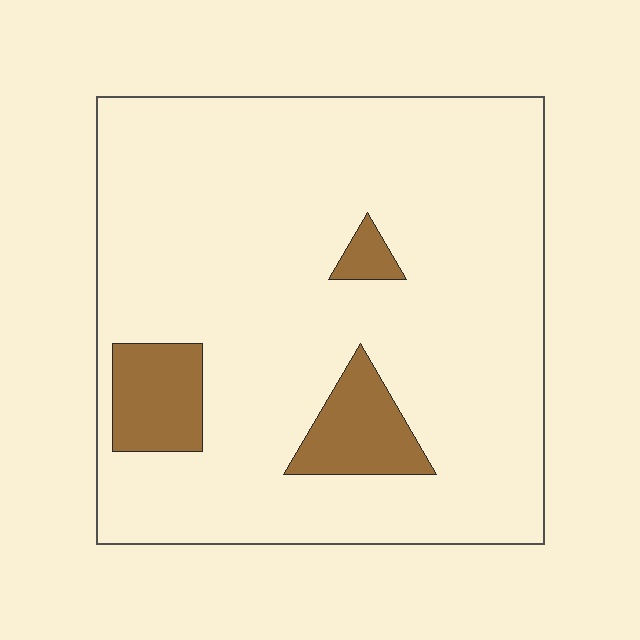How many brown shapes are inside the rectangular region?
3.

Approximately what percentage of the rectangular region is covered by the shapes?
Approximately 10%.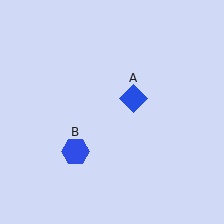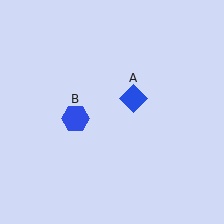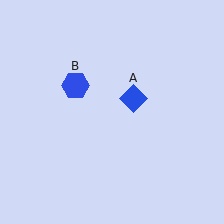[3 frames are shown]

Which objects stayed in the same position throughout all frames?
Blue diamond (object A) remained stationary.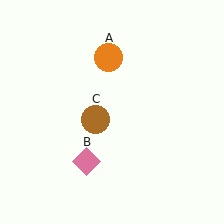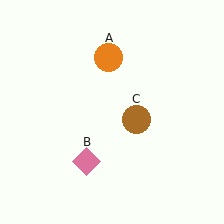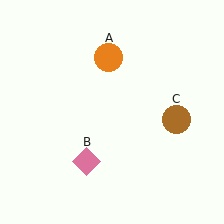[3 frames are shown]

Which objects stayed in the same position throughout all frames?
Orange circle (object A) and pink diamond (object B) remained stationary.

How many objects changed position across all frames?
1 object changed position: brown circle (object C).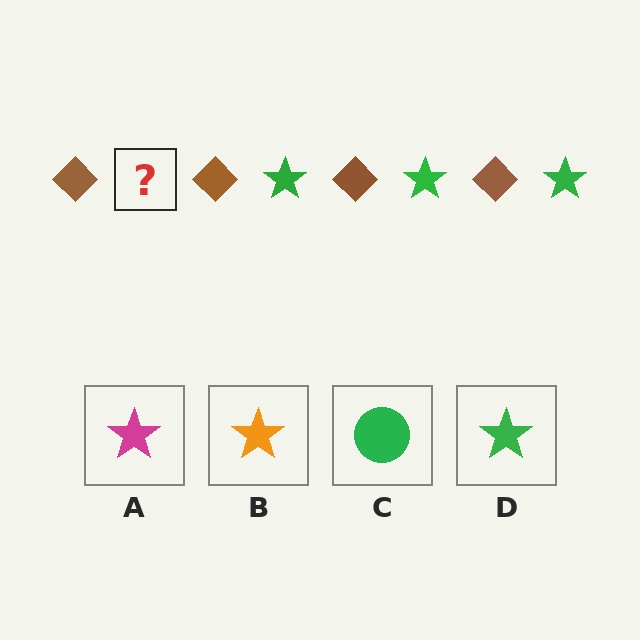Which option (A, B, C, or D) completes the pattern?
D.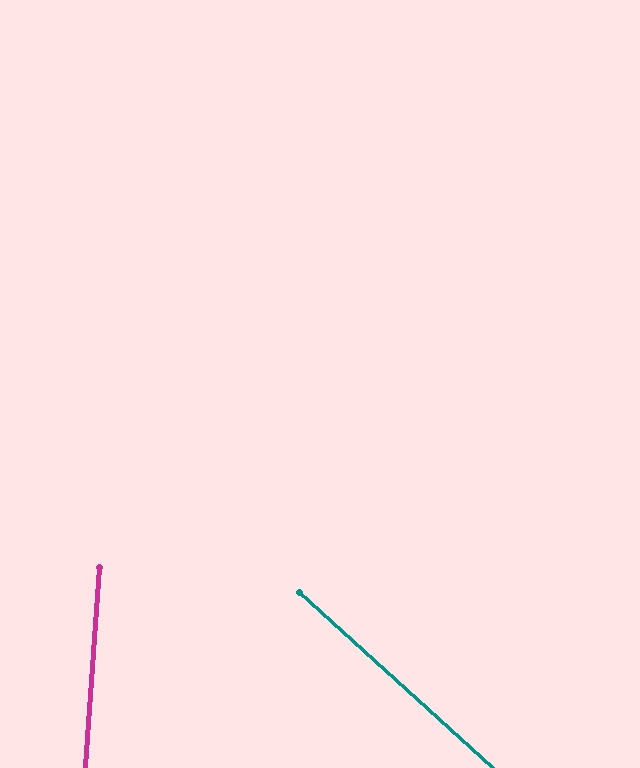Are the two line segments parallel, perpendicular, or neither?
Neither parallel nor perpendicular — they differ by about 52°.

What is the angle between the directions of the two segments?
Approximately 52 degrees.